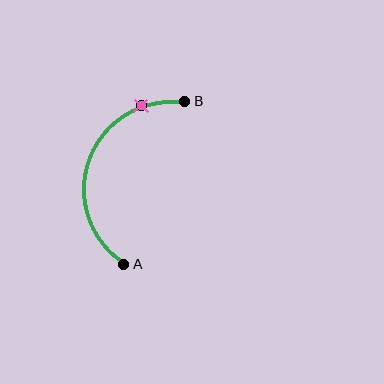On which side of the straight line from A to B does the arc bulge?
The arc bulges to the left of the straight line connecting A and B.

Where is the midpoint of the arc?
The arc midpoint is the point on the curve farthest from the straight line joining A and B. It sits to the left of that line.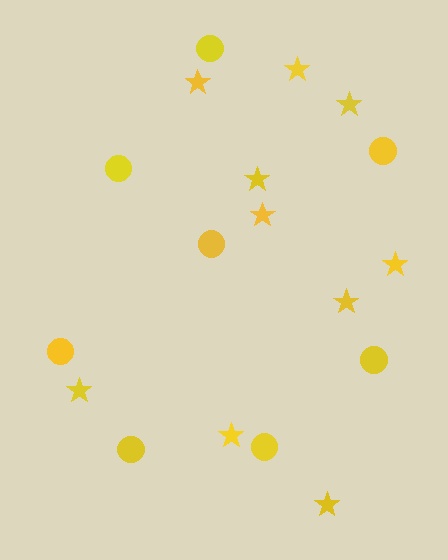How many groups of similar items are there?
There are 2 groups: one group of stars (10) and one group of circles (8).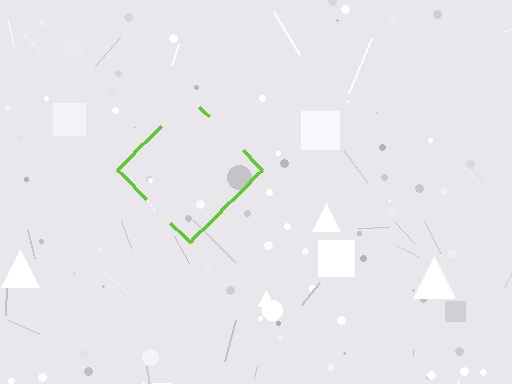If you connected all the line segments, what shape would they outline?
They would outline a diamond.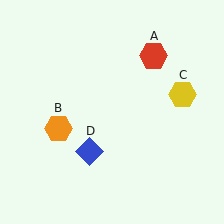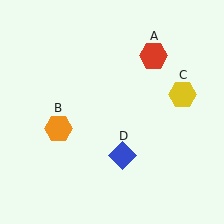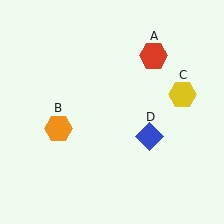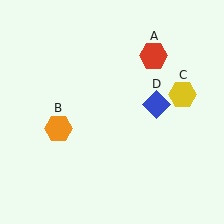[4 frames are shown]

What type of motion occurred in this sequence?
The blue diamond (object D) rotated counterclockwise around the center of the scene.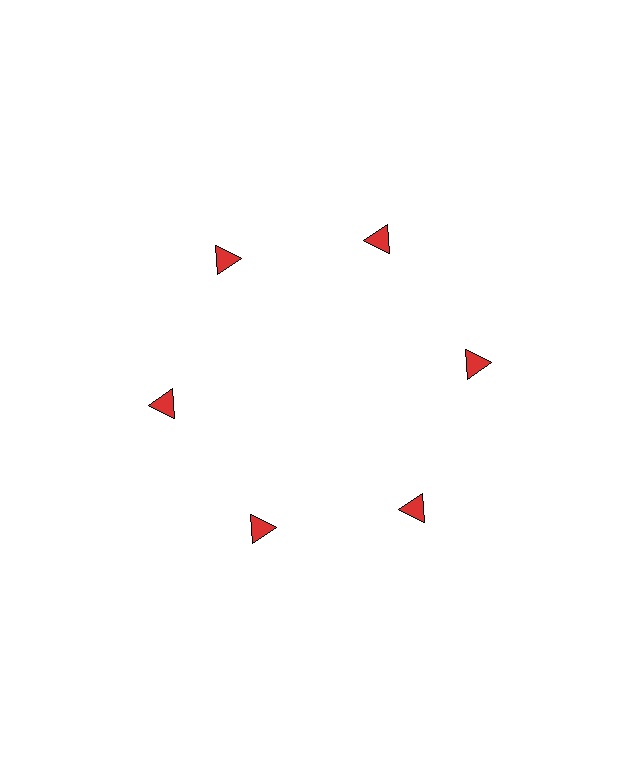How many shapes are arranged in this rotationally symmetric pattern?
There are 6 shapes, arranged in 6 groups of 1.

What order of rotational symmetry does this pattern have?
This pattern has 6-fold rotational symmetry.